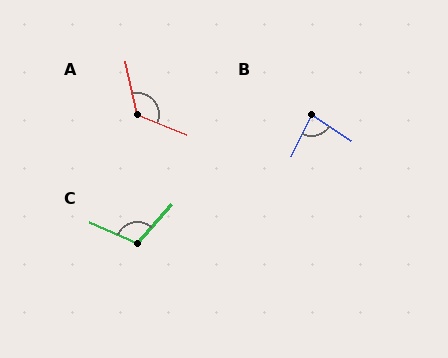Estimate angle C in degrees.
Approximately 108 degrees.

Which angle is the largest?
A, at approximately 124 degrees.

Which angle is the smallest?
B, at approximately 82 degrees.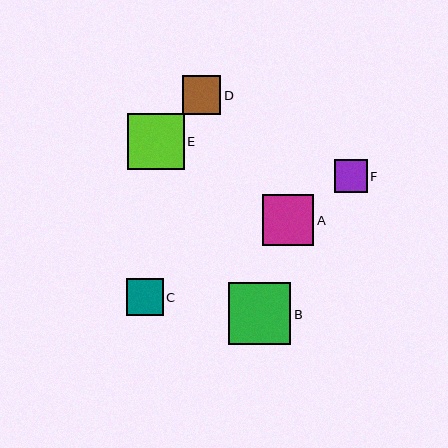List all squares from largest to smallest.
From largest to smallest: B, E, A, D, C, F.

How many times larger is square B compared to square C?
Square B is approximately 1.7 times the size of square C.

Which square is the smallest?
Square F is the smallest with a size of approximately 32 pixels.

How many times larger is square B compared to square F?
Square B is approximately 1.9 times the size of square F.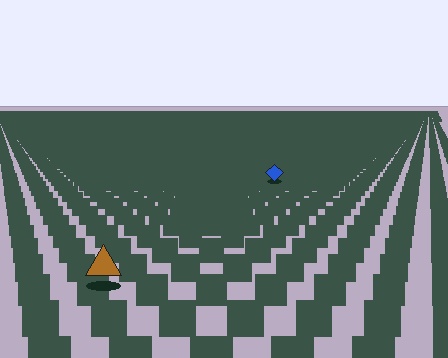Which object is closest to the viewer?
The brown triangle is closest. The texture marks near it are larger and more spread out.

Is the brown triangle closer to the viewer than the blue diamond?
Yes. The brown triangle is closer — you can tell from the texture gradient: the ground texture is coarser near it.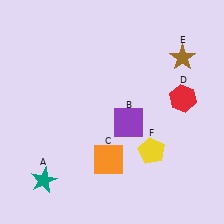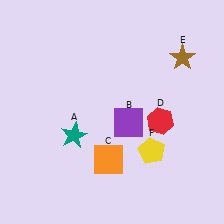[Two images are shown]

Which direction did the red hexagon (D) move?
The red hexagon (D) moved left.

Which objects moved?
The objects that moved are: the teal star (A), the red hexagon (D).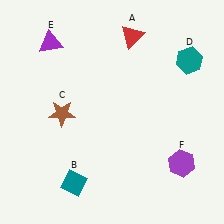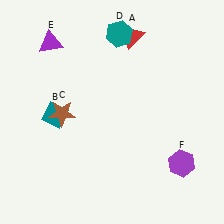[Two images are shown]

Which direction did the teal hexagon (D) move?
The teal hexagon (D) moved left.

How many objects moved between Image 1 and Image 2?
2 objects moved between the two images.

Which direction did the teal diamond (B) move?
The teal diamond (B) moved up.